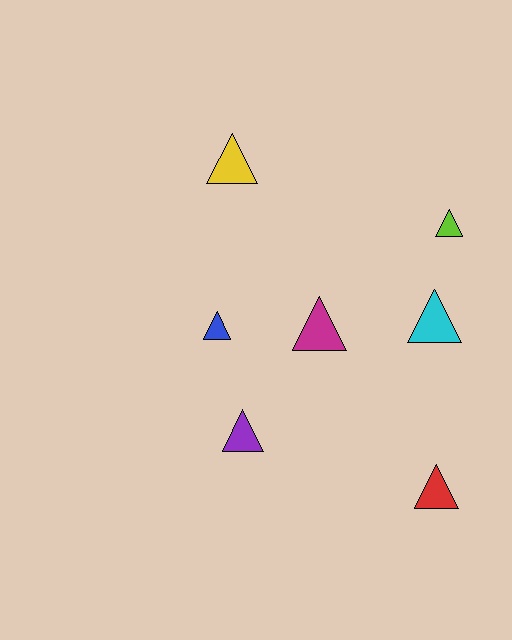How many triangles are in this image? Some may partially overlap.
There are 7 triangles.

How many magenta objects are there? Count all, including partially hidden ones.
There is 1 magenta object.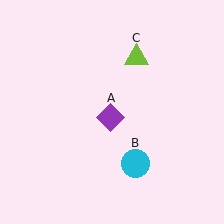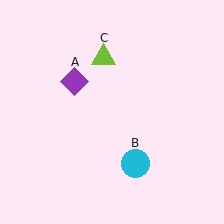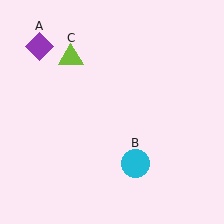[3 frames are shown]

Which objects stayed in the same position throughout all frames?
Cyan circle (object B) remained stationary.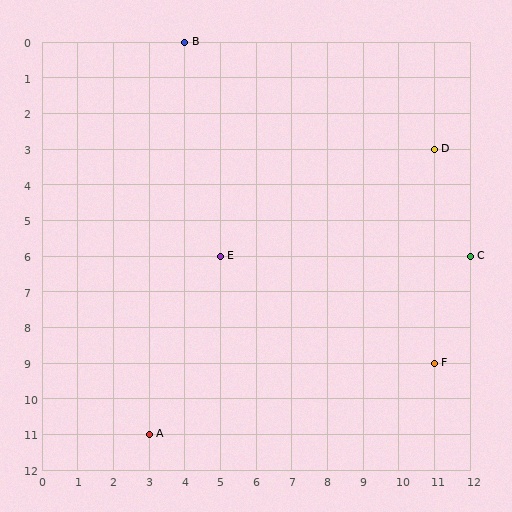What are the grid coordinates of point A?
Point A is at grid coordinates (3, 11).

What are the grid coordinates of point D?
Point D is at grid coordinates (11, 3).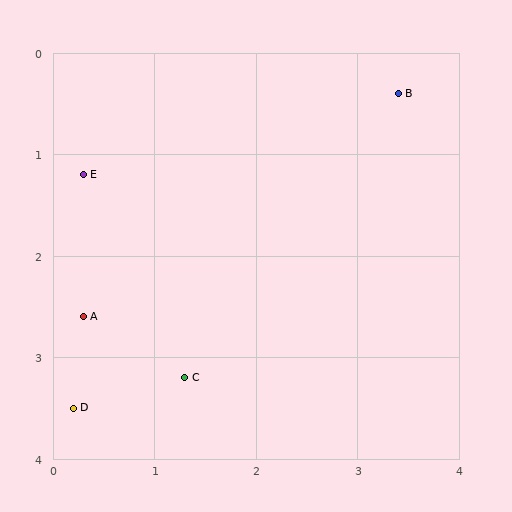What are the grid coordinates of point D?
Point D is at approximately (0.2, 3.5).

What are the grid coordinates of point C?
Point C is at approximately (1.3, 3.2).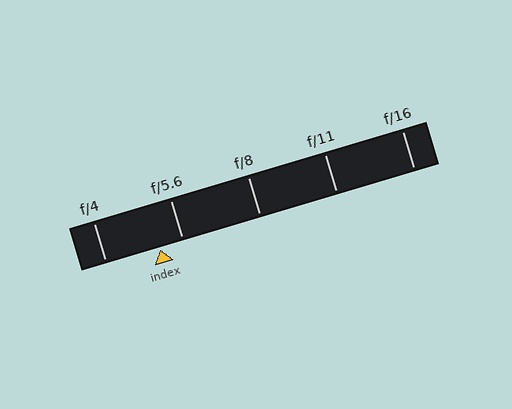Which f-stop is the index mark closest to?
The index mark is closest to f/5.6.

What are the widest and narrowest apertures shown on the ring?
The widest aperture shown is f/4 and the narrowest is f/16.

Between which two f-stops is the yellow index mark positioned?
The index mark is between f/4 and f/5.6.